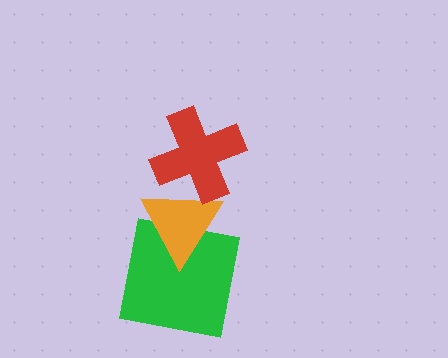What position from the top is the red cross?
The red cross is 1st from the top.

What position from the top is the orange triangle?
The orange triangle is 2nd from the top.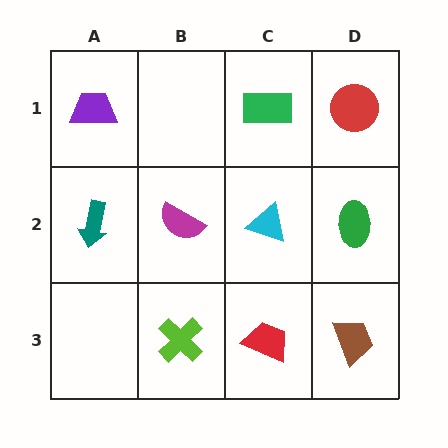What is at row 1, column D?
A red circle.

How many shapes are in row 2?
4 shapes.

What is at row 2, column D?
A green ellipse.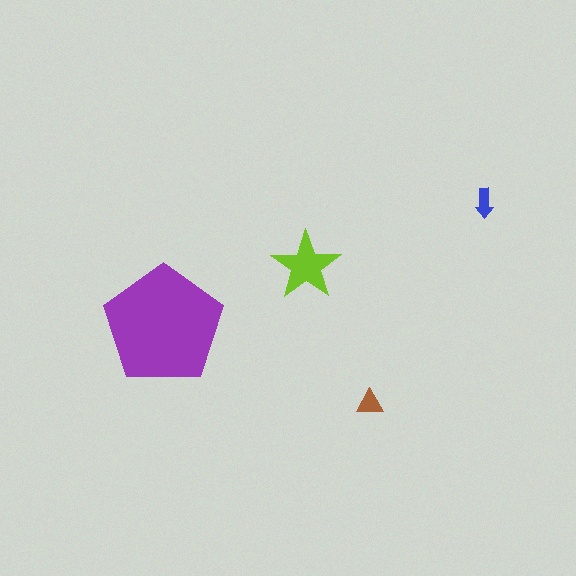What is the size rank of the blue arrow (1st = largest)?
4th.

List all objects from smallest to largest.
The blue arrow, the brown triangle, the lime star, the purple pentagon.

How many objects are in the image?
There are 4 objects in the image.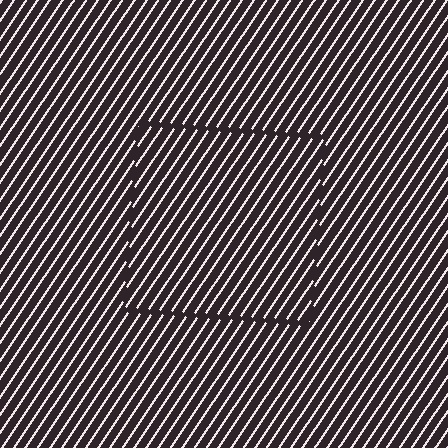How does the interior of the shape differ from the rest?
The interior of the shape contains the same grating, shifted by half a period — the contour is defined by the phase discontinuity where line-ends from the inner and outer gratings abut.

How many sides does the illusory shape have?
4 sides — the line-ends trace a square.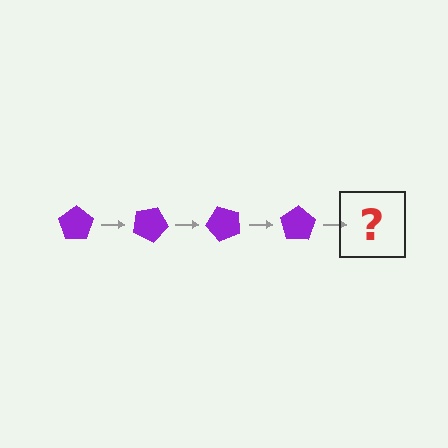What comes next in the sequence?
The next element should be a purple pentagon rotated 100 degrees.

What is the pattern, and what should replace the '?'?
The pattern is that the pentagon rotates 25 degrees each step. The '?' should be a purple pentagon rotated 100 degrees.